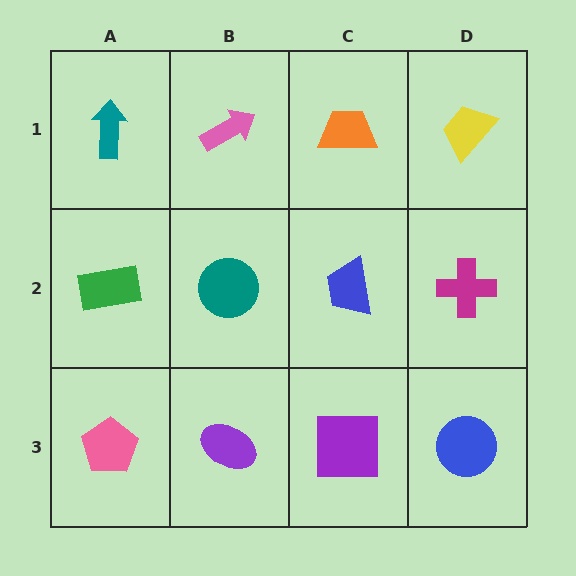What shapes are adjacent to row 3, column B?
A teal circle (row 2, column B), a pink pentagon (row 3, column A), a purple square (row 3, column C).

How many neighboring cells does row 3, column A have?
2.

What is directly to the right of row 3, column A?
A purple ellipse.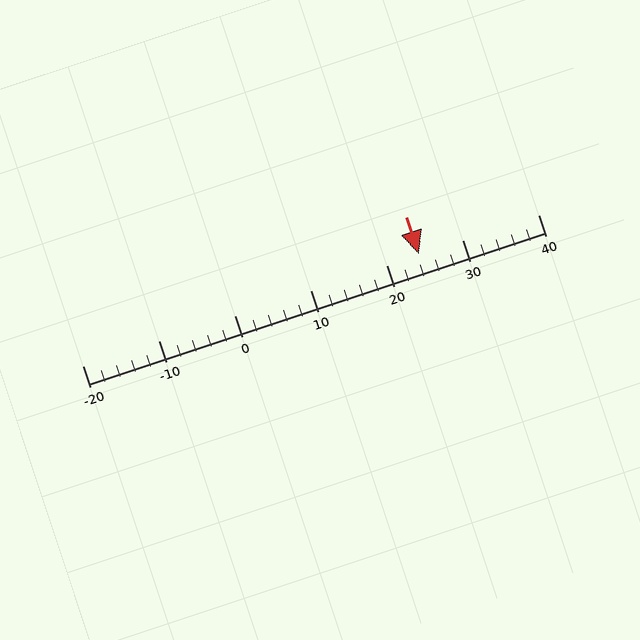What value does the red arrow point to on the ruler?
The red arrow points to approximately 24.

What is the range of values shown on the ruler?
The ruler shows values from -20 to 40.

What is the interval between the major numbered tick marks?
The major tick marks are spaced 10 units apart.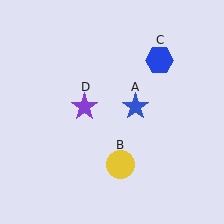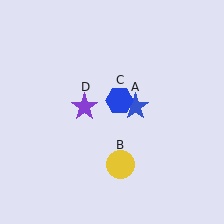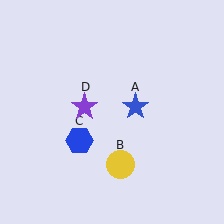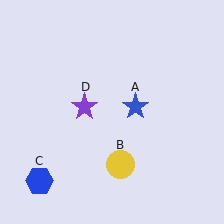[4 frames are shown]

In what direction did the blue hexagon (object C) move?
The blue hexagon (object C) moved down and to the left.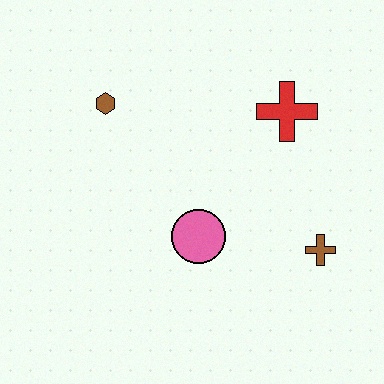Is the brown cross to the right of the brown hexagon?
Yes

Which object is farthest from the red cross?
The brown hexagon is farthest from the red cross.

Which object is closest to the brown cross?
The pink circle is closest to the brown cross.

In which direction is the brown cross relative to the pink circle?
The brown cross is to the right of the pink circle.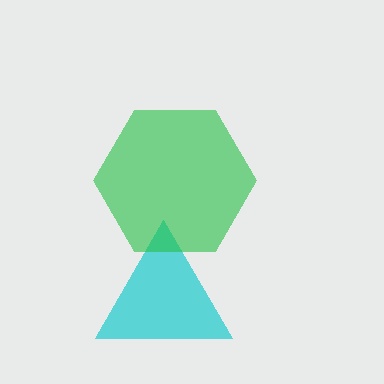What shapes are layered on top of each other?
The layered shapes are: a cyan triangle, a green hexagon.